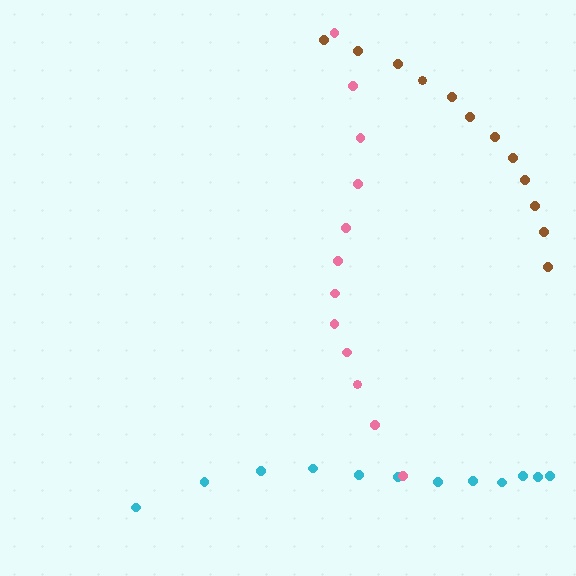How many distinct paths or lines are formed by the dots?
There are 3 distinct paths.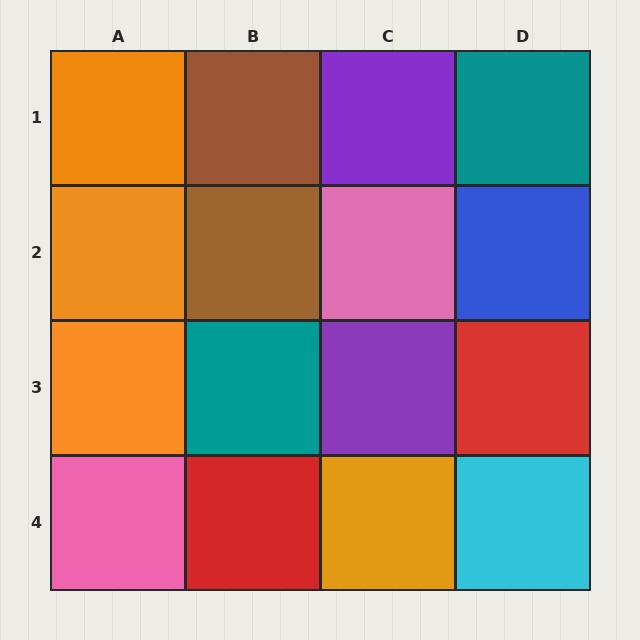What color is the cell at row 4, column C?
Orange.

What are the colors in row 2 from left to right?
Orange, brown, pink, blue.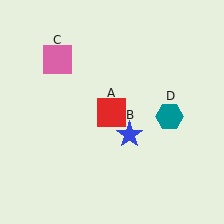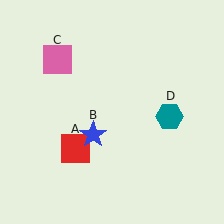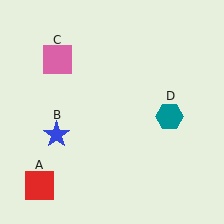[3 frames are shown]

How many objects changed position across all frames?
2 objects changed position: red square (object A), blue star (object B).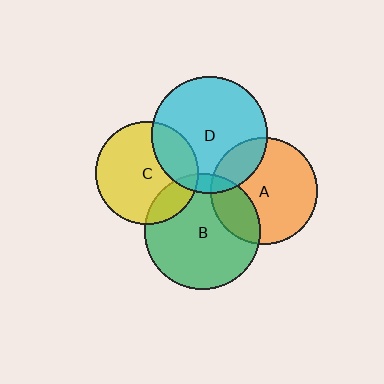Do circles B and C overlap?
Yes.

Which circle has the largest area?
Circle D (cyan).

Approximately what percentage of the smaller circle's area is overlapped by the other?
Approximately 15%.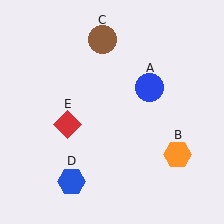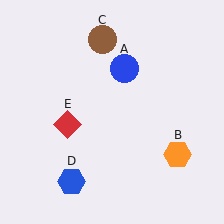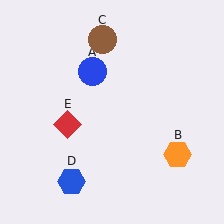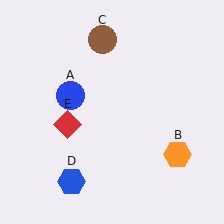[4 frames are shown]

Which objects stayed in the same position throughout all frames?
Orange hexagon (object B) and brown circle (object C) and blue hexagon (object D) and red diamond (object E) remained stationary.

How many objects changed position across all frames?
1 object changed position: blue circle (object A).